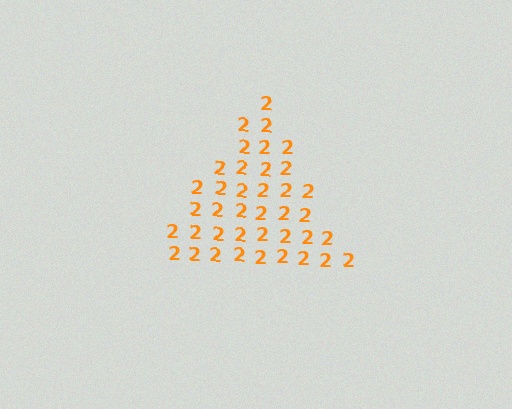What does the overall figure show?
The overall figure shows a triangle.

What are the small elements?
The small elements are digit 2's.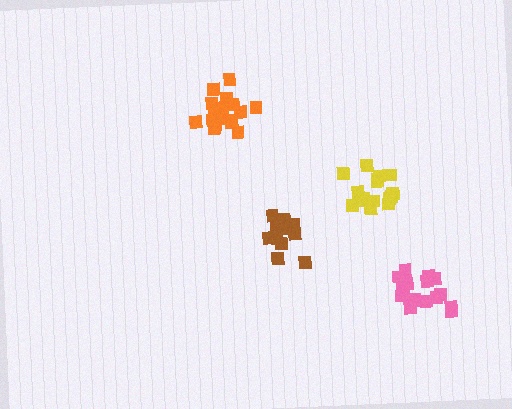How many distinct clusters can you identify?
There are 4 distinct clusters.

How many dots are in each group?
Group 1: 13 dots, Group 2: 18 dots, Group 3: 16 dots, Group 4: 18 dots (65 total).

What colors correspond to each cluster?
The clusters are colored: brown, pink, yellow, orange.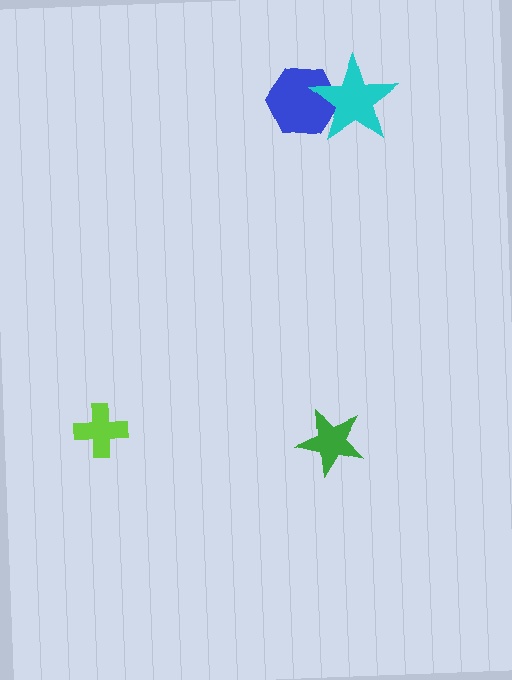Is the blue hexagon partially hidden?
Yes, it is partially covered by another shape.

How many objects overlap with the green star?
0 objects overlap with the green star.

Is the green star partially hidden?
No, no other shape covers it.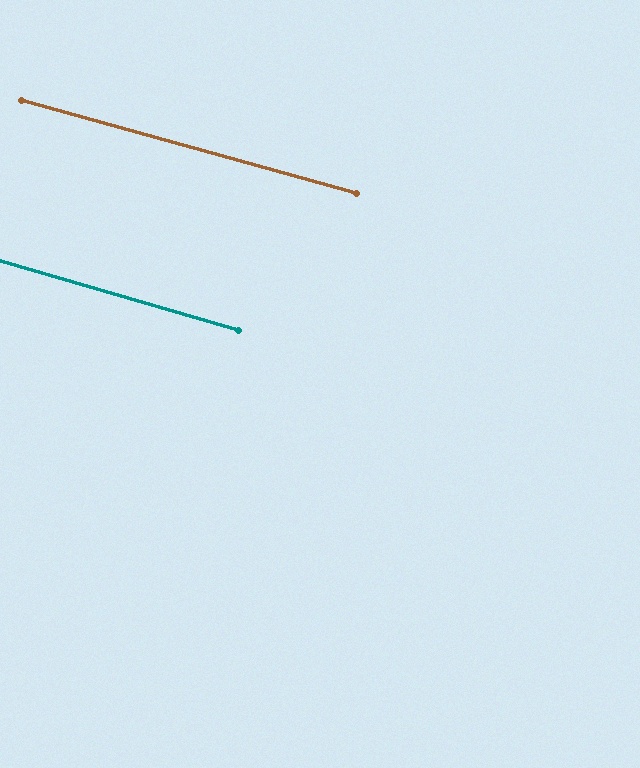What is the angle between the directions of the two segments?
Approximately 1 degree.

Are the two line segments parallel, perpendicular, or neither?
Parallel — their directions differ by only 0.6°.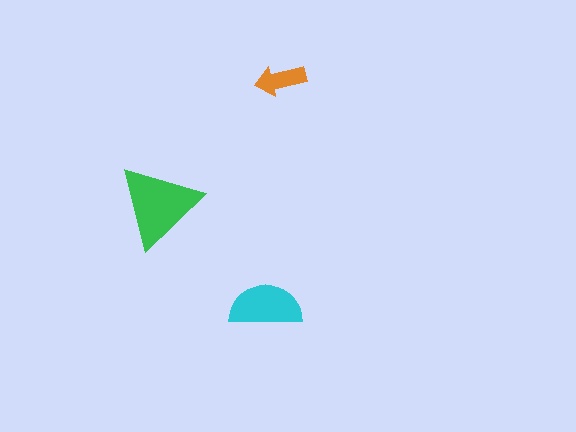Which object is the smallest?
The orange arrow.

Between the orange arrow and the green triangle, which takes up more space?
The green triangle.